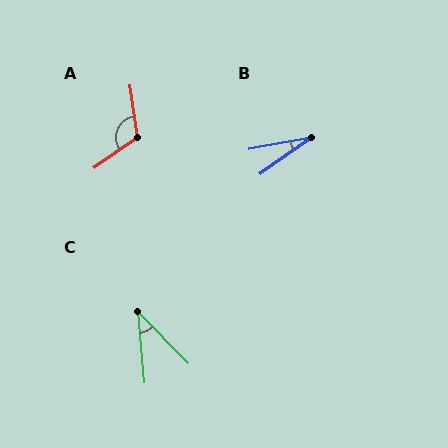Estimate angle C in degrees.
Approximately 39 degrees.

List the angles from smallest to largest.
B (25°), C (39°), A (116°).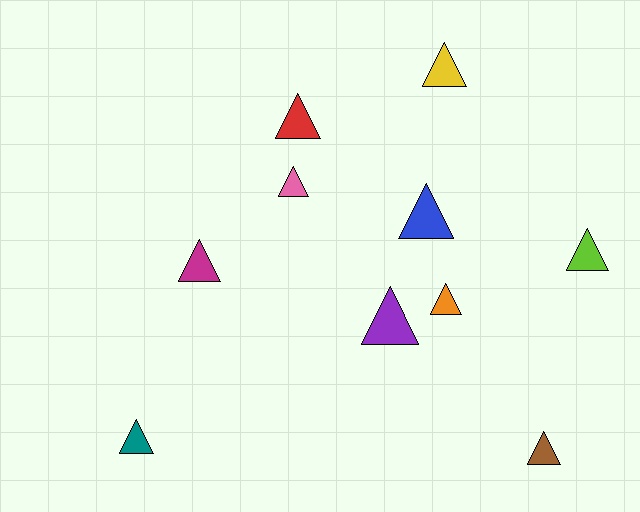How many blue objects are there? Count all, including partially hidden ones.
There is 1 blue object.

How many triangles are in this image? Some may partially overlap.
There are 10 triangles.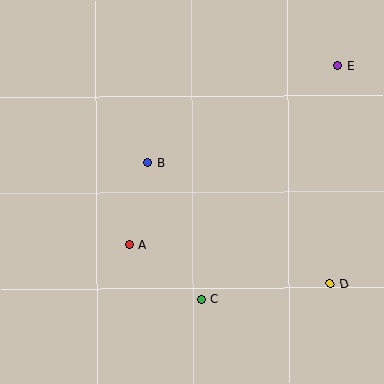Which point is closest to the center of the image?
Point B at (148, 163) is closest to the center.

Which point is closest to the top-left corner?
Point B is closest to the top-left corner.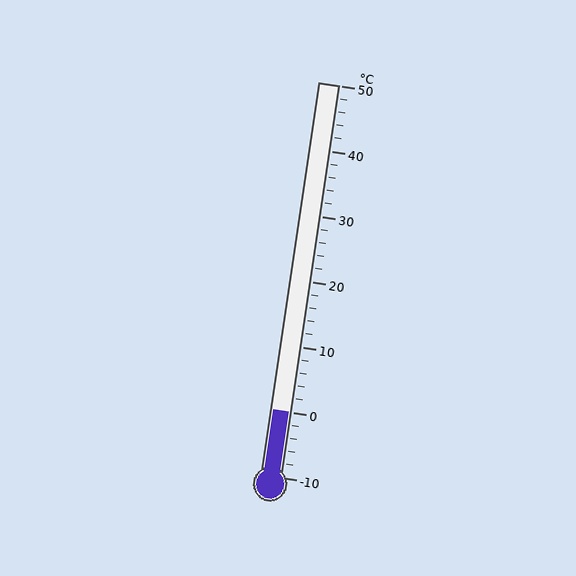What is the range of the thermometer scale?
The thermometer scale ranges from -10°C to 50°C.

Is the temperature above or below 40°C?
The temperature is below 40°C.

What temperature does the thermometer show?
The thermometer shows approximately 0°C.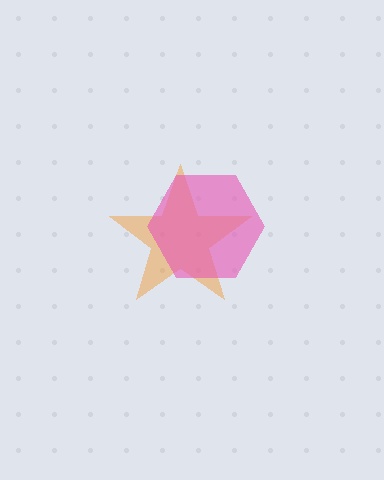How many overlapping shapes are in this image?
There are 2 overlapping shapes in the image.